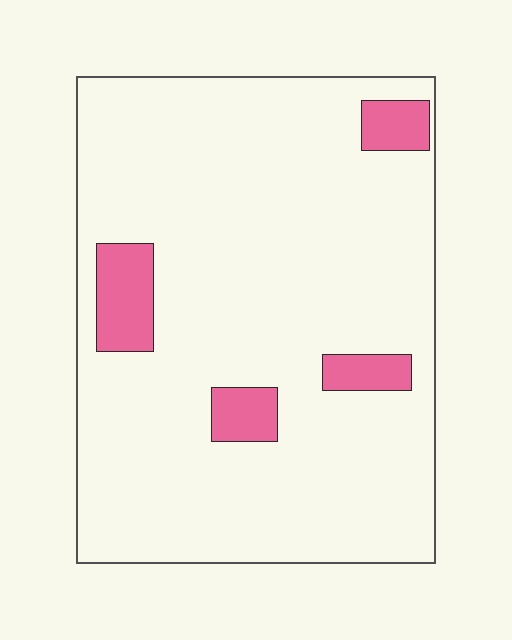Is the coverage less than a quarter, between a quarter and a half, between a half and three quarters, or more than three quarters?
Less than a quarter.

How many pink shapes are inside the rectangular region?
4.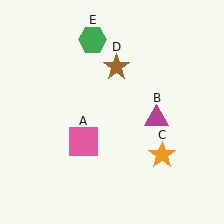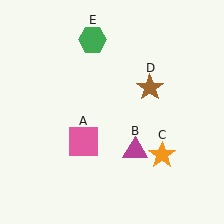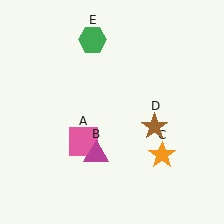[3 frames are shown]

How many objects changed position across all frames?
2 objects changed position: magenta triangle (object B), brown star (object D).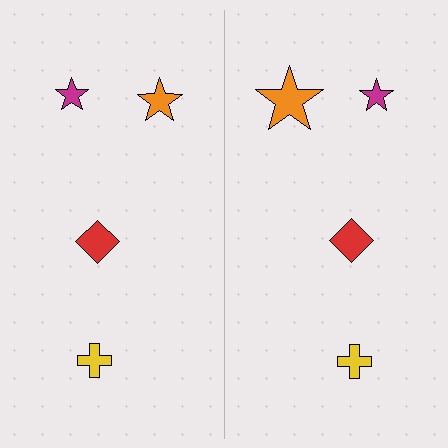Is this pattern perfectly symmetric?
No, the pattern is not perfectly symmetric. The orange star on the right side has a different size than its mirror counterpart.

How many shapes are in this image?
There are 8 shapes in this image.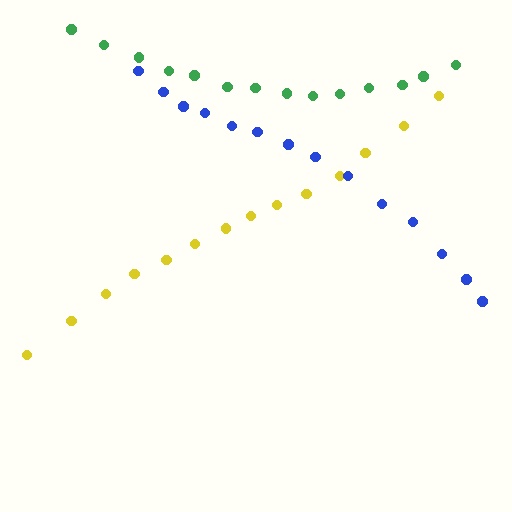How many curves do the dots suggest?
There are 3 distinct paths.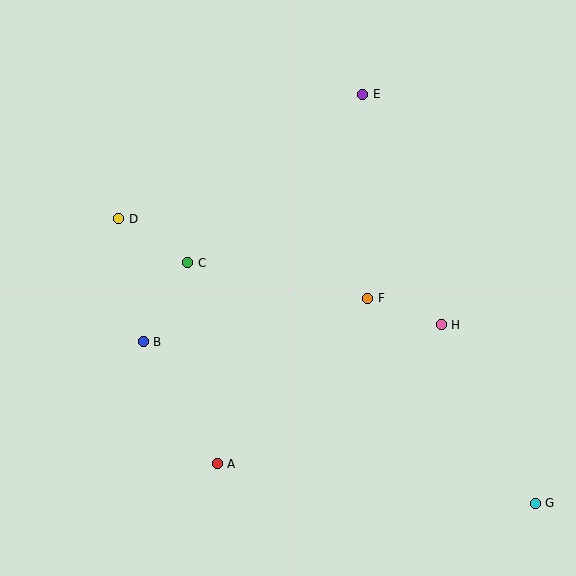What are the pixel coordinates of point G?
Point G is at (535, 503).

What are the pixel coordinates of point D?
Point D is at (119, 219).